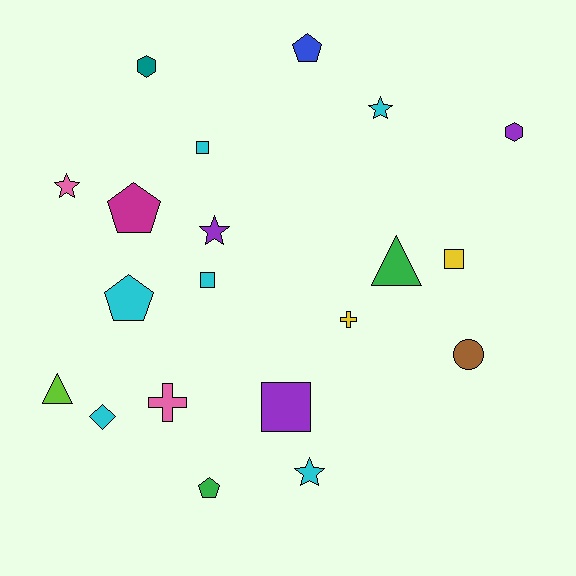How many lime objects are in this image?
There is 1 lime object.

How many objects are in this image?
There are 20 objects.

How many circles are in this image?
There is 1 circle.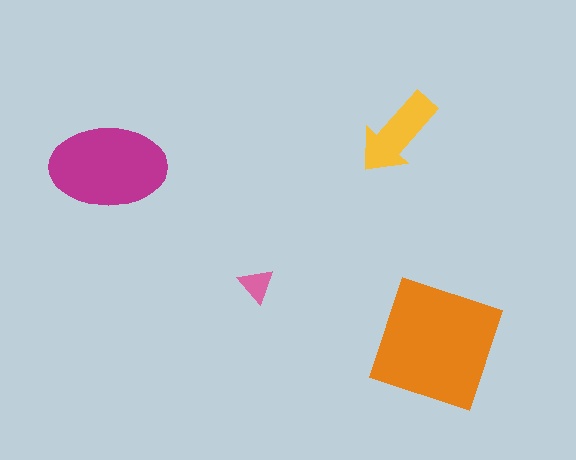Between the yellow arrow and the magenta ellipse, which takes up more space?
The magenta ellipse.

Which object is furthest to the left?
The magenta ellipse is leftmost.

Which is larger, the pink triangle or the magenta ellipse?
The magenta ellipse.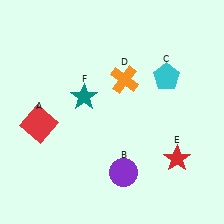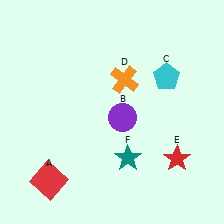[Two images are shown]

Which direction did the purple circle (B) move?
The purple circle (B) moved up.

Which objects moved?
The objects that moved are: the red square (A), the purple circle (B), the teal star (F).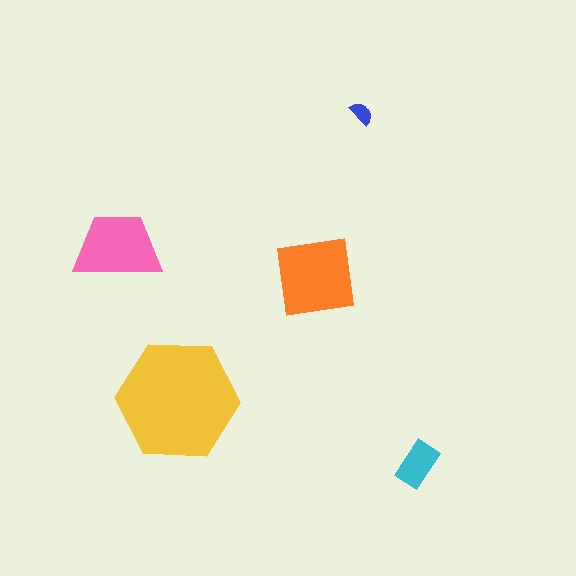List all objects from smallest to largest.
The blue semicircle, the cyan rectangle, the pink trapezoid, the orange square, the yellow hexagon.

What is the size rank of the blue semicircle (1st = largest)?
5th.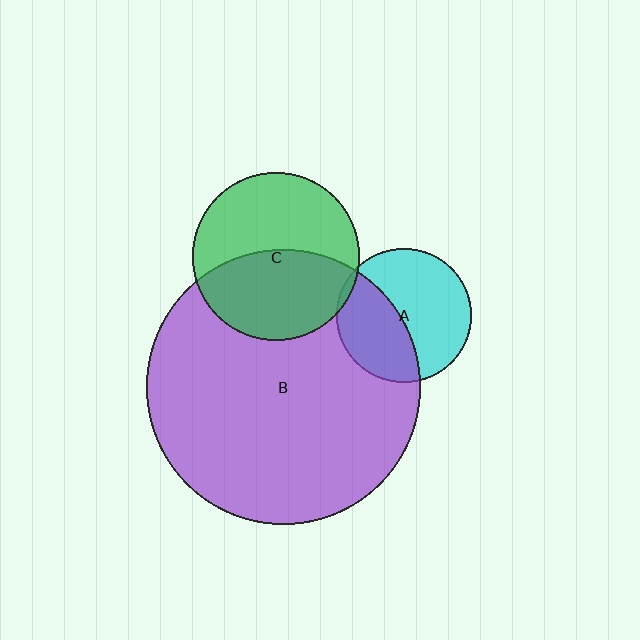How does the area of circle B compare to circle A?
Approximately 4.2 times.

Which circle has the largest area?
Circle B (purple).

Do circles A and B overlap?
Yes.